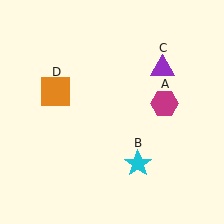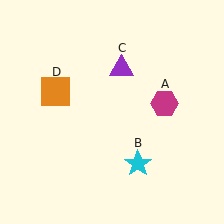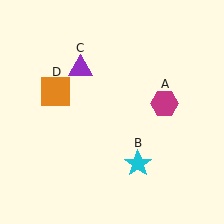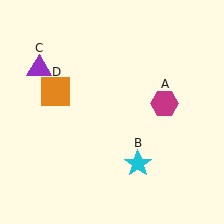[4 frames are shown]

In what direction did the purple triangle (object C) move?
The purple triangle (object C) moved left.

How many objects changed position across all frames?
1 object changed position: purple triangle (object C).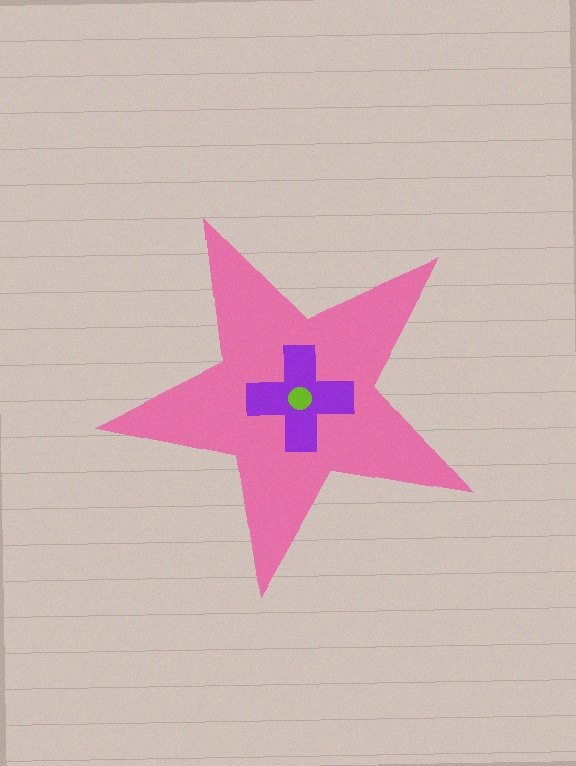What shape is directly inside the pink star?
The purple cross.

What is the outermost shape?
The pink star.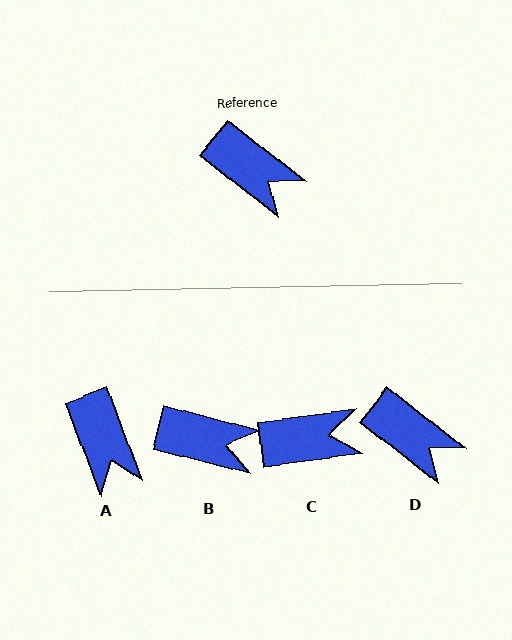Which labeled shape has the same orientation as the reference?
D.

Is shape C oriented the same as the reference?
No, it is off by about 46 degrees.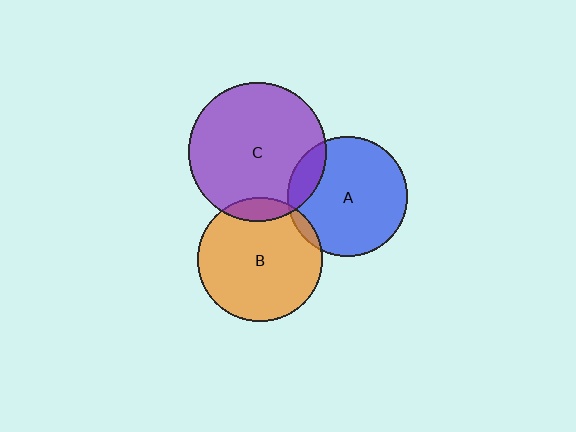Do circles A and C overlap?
Yes.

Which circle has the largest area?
Circle C (purple).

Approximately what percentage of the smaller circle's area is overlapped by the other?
Approximately 15%.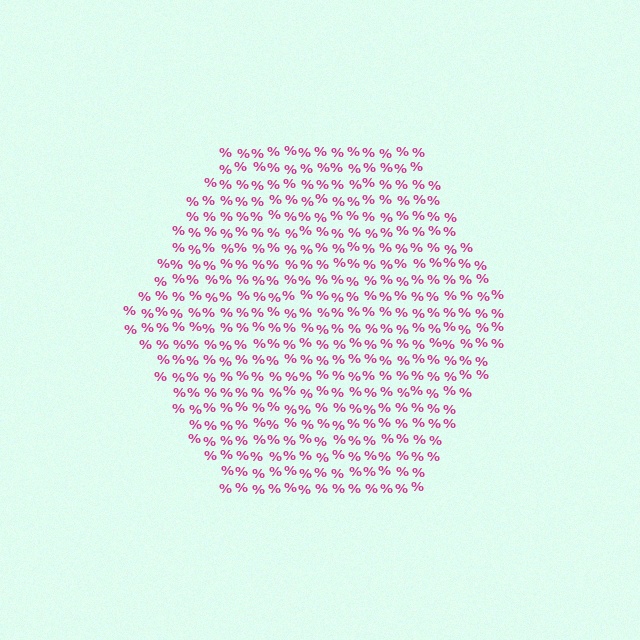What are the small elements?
The small elements are percent signs.